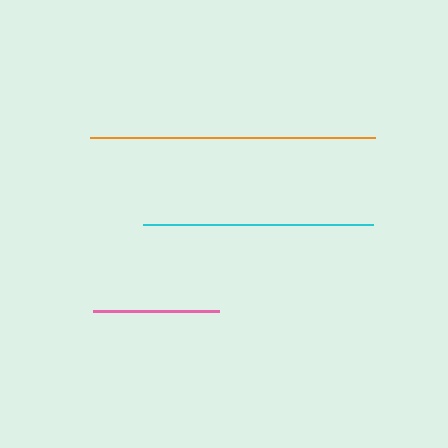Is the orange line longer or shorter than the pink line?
The orange line is longer than the pink line.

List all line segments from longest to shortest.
From longest to shortest: orange, cyan, pink.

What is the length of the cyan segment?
The cyan segment is approximately 230 pixels long.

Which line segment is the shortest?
The pink line is the shortest at approximately 126 pixels.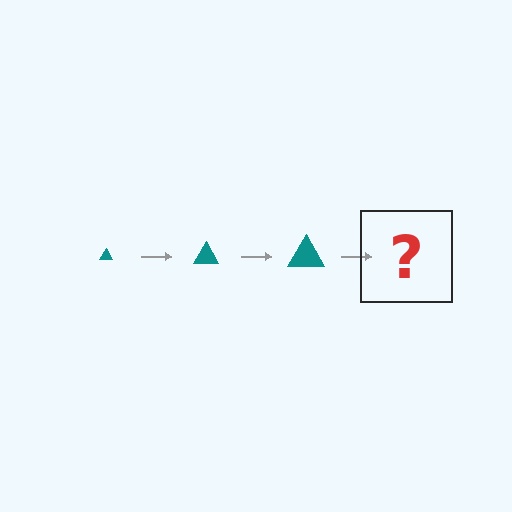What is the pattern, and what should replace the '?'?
The pattern is that the triangle gets progressively larger each step. The '?' should be a teal triangle, larger than the previous one.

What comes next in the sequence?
The next element should be a teal triangle, larger than the previous one.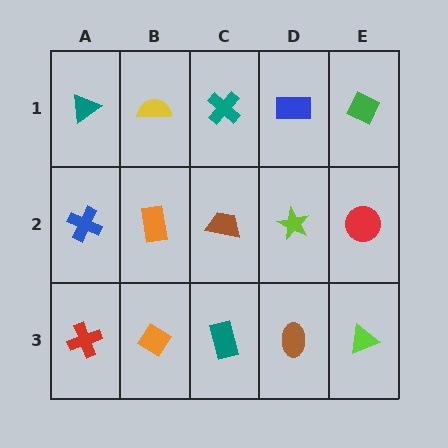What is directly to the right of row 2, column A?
An orange rectangle.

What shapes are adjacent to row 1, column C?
A brown trapezoid (row 2, column C), a yellow semicircle (row 1, column B), a blue rectangle (row 1, column D).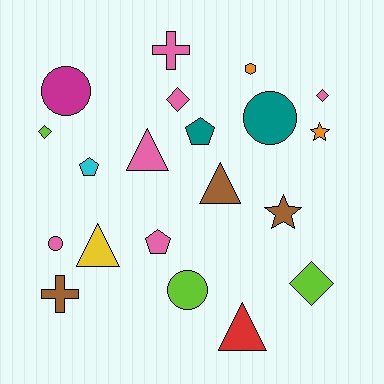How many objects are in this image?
There are 20 objects.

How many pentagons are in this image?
There are 3 pentagons.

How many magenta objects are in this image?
There is 1 magenta object.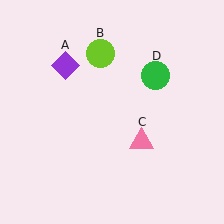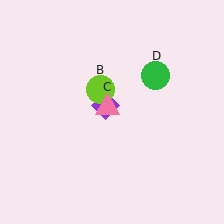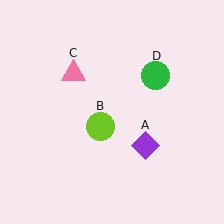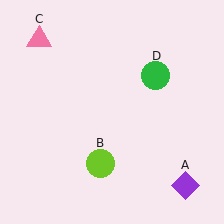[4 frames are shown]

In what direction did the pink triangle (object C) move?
The pink triangle (object C) moved up and to the left.